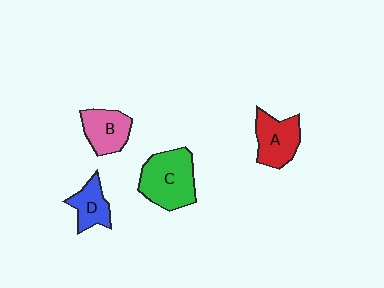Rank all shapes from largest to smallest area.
From largest to smallest: C (green), A (red), B (pink), D (blue).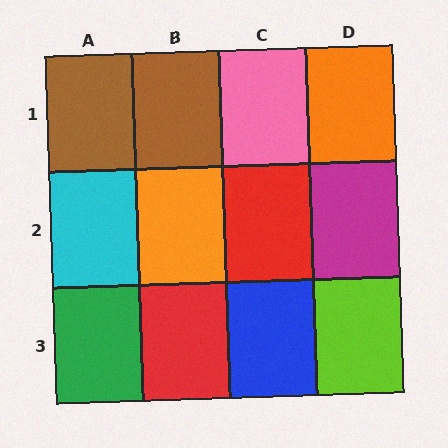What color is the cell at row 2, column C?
Red.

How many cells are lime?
1 cell is lime.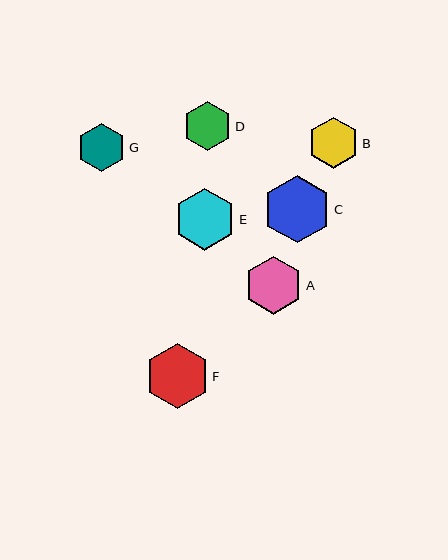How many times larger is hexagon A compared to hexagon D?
Hexagon A is approximately 1.2 times the size of hexagon D.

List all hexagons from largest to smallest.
From largest to smallest: C, F, E, A, B, D, G.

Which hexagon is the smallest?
Hexagon G is the smallest with a size of approximately 49 pixels.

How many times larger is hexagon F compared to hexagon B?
Hexagon F is approximately 1.3 times the size of hexagon B.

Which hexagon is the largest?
Hexagon C is the largest with a size of approximately 67 pixels.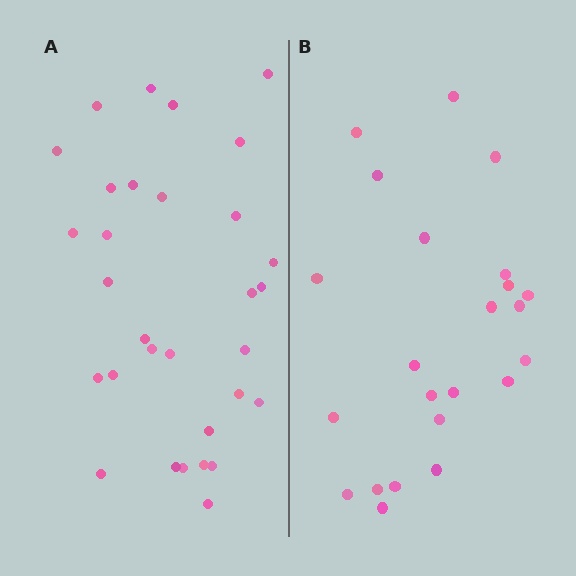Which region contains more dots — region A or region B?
Region A (the left region) has more dots.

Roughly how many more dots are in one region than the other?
Region A has roughly 8 or so more dots than region B.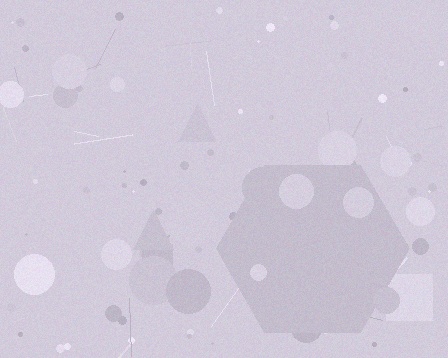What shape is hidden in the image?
A hexagon is hidden in the image.